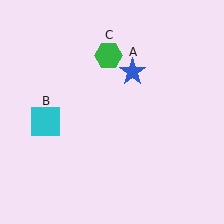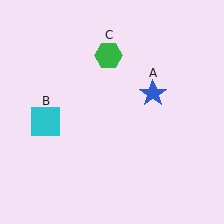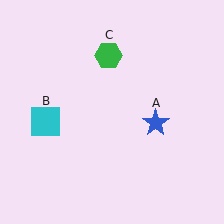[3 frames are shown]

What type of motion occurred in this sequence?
The blue star (object A) rotated clockwise around the center of the scene.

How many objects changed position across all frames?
1 object changed position: blue star (object A).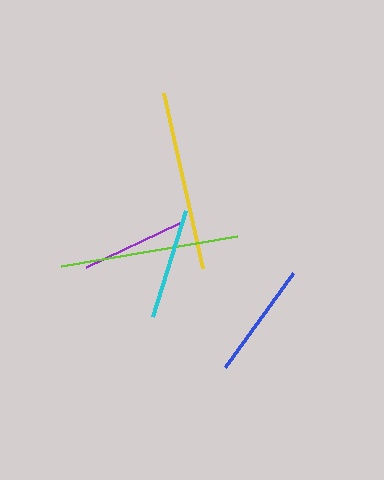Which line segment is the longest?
The lime line is the longest at approximately 179 pixels.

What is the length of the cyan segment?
The cyan segment is approximately 111 pixels long.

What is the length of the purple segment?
The purple segment is approximately 103 pixels long.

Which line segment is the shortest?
The purple line is the shortest at approximately 103 pixels.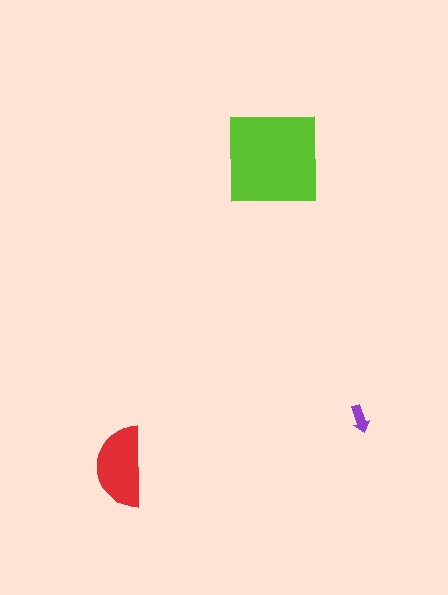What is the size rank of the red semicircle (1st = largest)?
2nd.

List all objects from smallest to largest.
The purple arrow, the red semicircle, the lime square.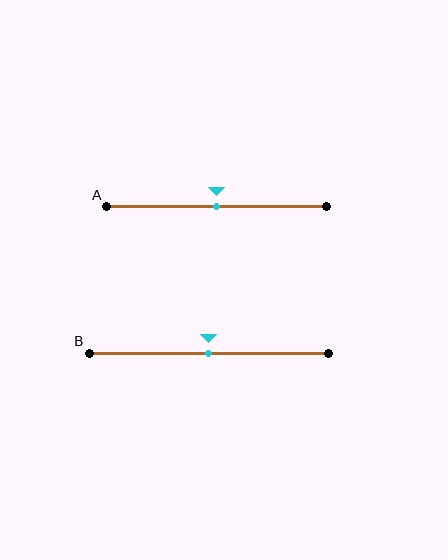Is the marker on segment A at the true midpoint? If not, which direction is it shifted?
Yes, the marker on segment A is at the true midpoint.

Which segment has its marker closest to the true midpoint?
Segment A has its marker closest to the true midpoint.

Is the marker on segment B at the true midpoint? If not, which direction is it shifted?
Yes, the marker on segment B is at the true midpoint.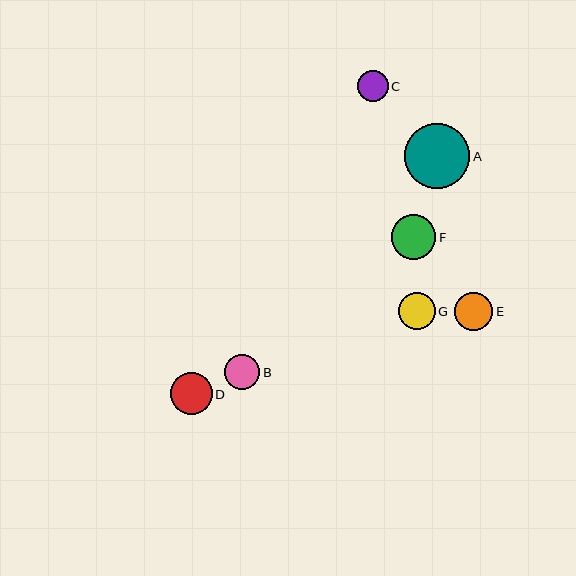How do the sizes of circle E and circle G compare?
Circle E and circle G are approximately the same size.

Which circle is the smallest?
Circle C is the smallest with a size of approximately 31 pixels.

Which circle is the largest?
Circle A is the largest with a size of approximately 65 pixels.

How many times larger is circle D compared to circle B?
Circle D is approximately 1.2 times the size of circle B.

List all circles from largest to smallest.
From largest to smallest: A, F, D, E, G, B, C.